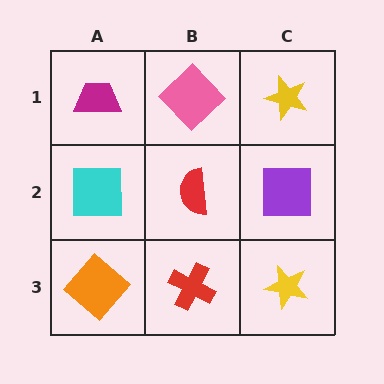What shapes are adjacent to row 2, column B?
A pink diamond (row 1, column B), a red cross (row 3, column B), a cyan square (row 2, column A), a purple square (row 2, column C).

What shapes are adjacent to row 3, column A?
A cyan square (row 2, column A), a red cross (row 3, column B).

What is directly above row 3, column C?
A purple square.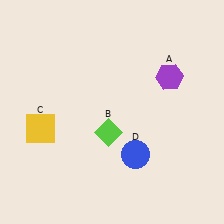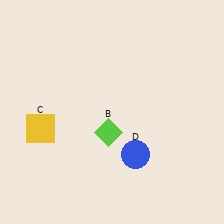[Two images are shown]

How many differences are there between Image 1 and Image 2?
There is 1 difference between the two images.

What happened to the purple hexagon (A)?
The purple hexagon (A) was removed in Image 2. It was in the top-right area of Image 1.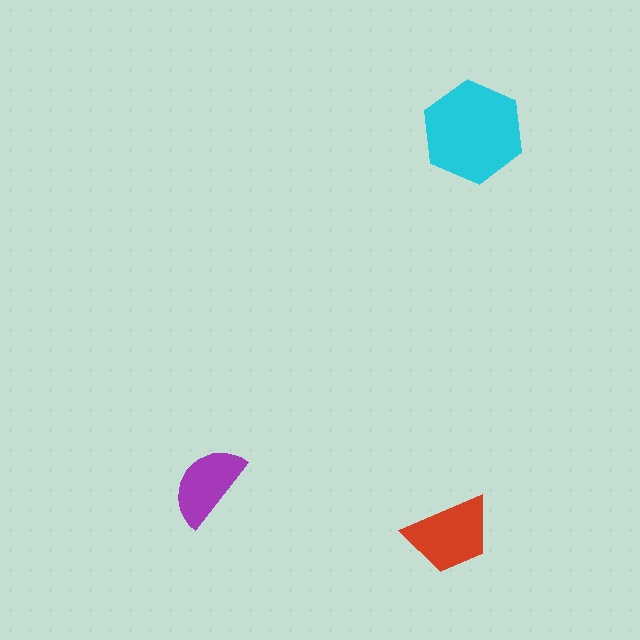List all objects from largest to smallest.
The cyan hexagon, the red trapezoid, the purple semicircle.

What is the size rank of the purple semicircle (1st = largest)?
3rd.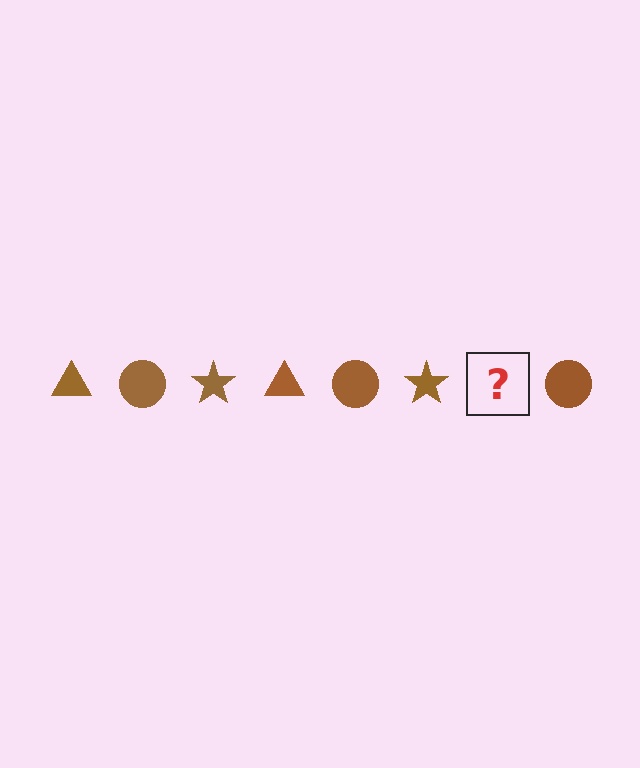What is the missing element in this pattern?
The missing element is a brown triangle.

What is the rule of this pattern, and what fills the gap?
The rule is that the pattern cycles through triangle, circle, star shapes in brown. The gap should be filled with a brown triangle.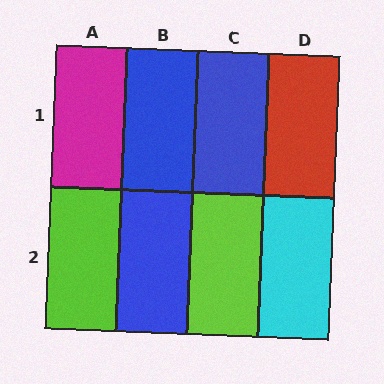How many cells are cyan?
1 cell is cyan.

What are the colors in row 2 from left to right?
Lime, blue, lime, cyan.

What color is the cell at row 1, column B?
Blue.